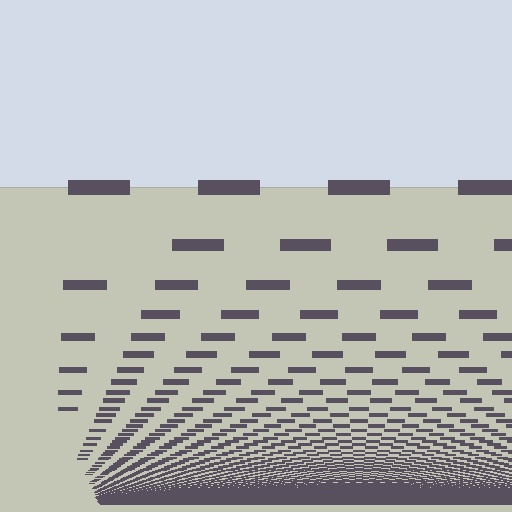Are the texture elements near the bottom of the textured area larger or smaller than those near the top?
Smaller. The gradient is inverted — elements near the bottom are smaller and denser.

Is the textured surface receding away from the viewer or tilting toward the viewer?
The surface appears to tilt toward the viewer. Texture elements get larger and sparser toward the top.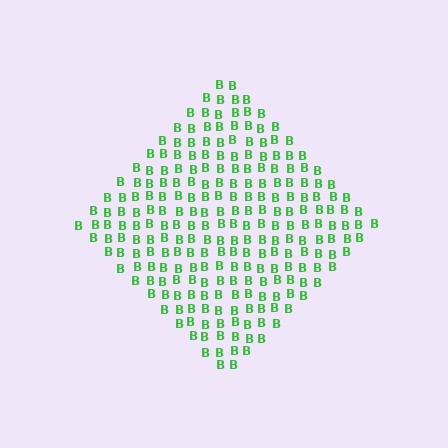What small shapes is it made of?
It is made of small letter B's.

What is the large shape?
The large shape is a diamond.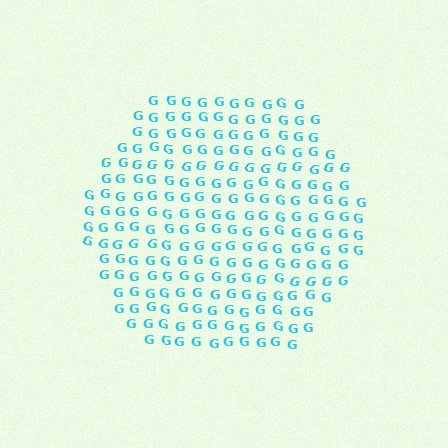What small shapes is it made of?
It is made of small letter G's.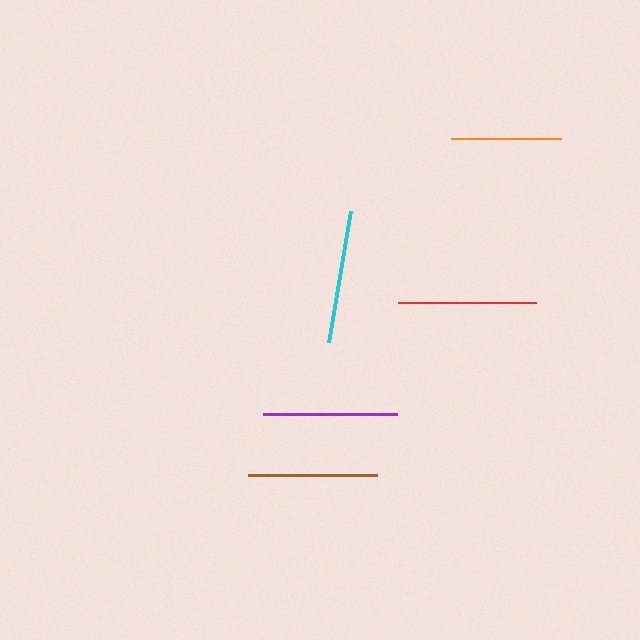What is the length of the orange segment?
The orange segment is approximately 109 pixels long.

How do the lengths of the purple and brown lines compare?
The purple and brown lines are approximately the same length.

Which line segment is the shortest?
The orange line is the shortest at approximately 109 pixels.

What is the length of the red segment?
The red segment is approximately 138 pixels long.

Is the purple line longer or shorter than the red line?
The red line is longer than the purple line.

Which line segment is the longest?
The red line is the longest at approximately 138 pixels.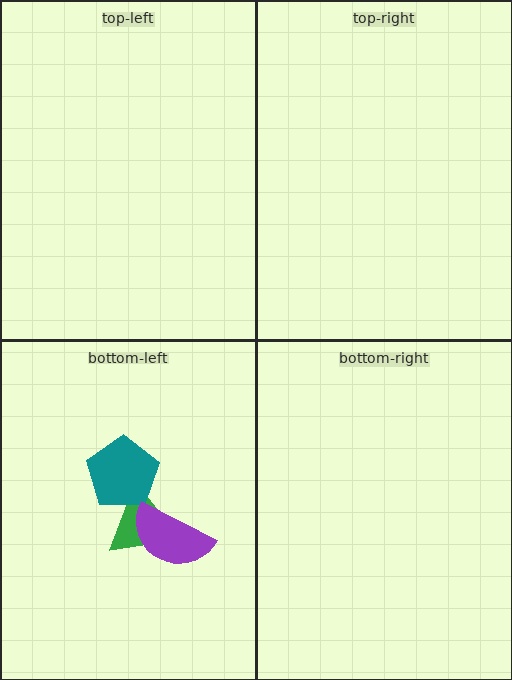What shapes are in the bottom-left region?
The green triangle, the teal pentagon, the purple semicircle.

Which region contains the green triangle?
The bottom-left region.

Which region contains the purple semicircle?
The bottom-left region.